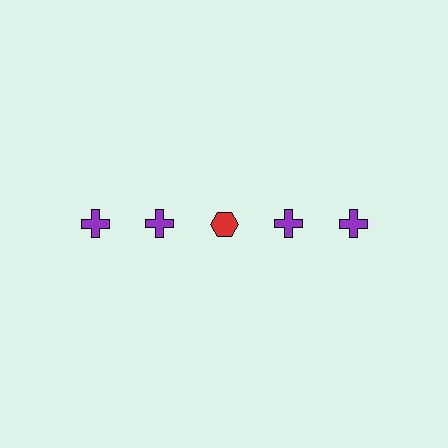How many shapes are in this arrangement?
There are 5 shapes arranged in a grid pattern.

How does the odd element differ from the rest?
It differs in both color (red instead of purple) and shape (hexagon instead of cross).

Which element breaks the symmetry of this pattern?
The red hexagon in the top row, center column breaks the symmetry. All other shapes are purple crosses.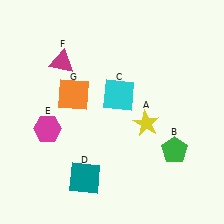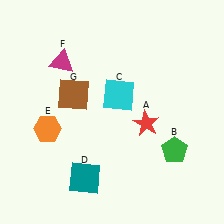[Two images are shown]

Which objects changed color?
A changed from yellow to red. E changed from magenta to orange. G changed from orange to brown.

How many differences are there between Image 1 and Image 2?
There are 3 differences between the two images.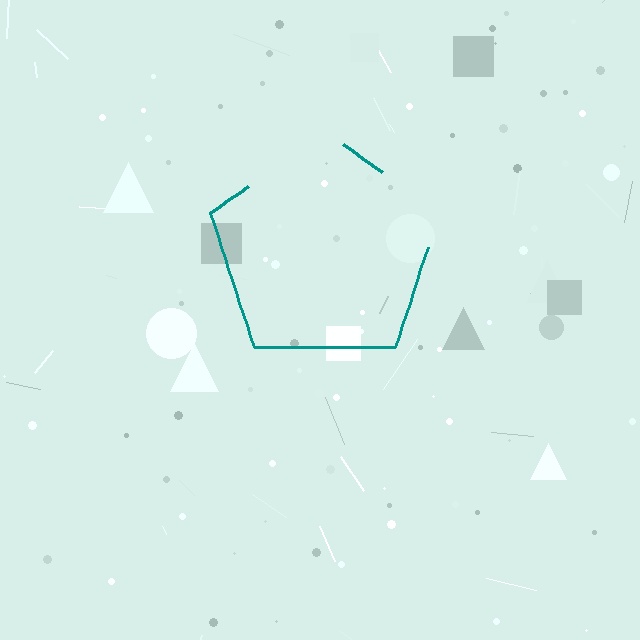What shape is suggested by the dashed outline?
The dashed outline suggests a pentagon.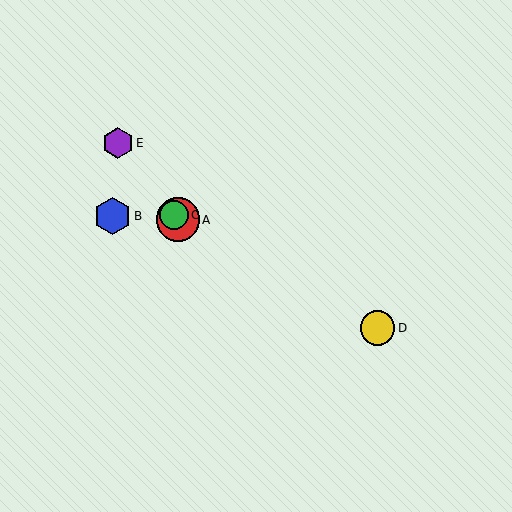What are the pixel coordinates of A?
Object A is at (178, 220).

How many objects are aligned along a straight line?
3 objects (A, C, E) are aligned along a straight line.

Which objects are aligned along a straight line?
Objects A, C, E are aligned along a straight line.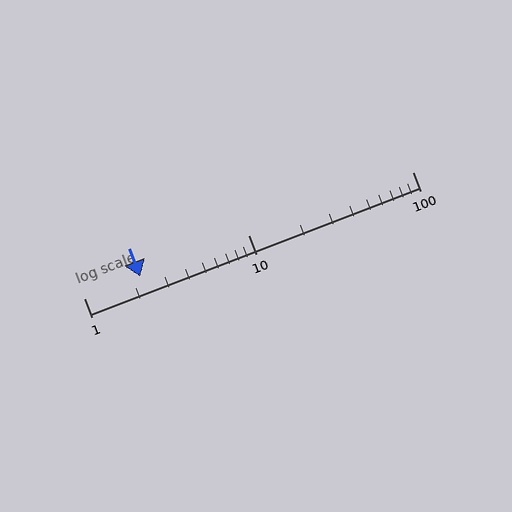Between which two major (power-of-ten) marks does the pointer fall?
The pointer is between 1 and 10.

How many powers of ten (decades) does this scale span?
The scale spans 2 decades, from 1 to 100.